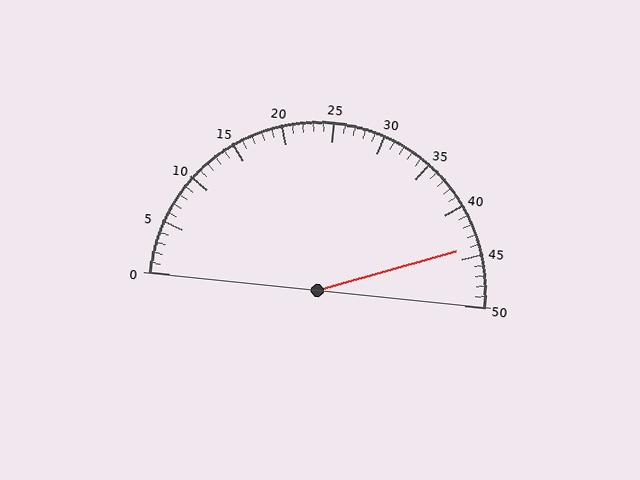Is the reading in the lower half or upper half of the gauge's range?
The reading is in the upper half of the range (0 to 50).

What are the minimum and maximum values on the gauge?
The gauge ranges from 0 to 50.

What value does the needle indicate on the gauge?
The needle indicates approximately 44.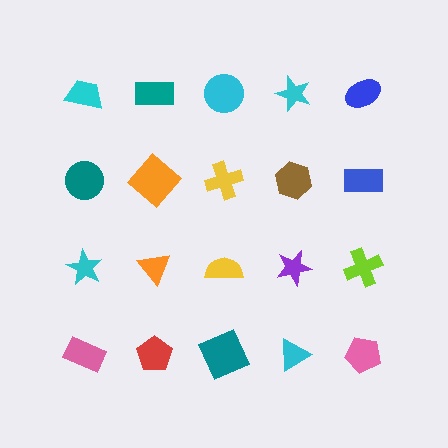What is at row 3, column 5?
A lime cross.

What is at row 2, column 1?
A teal circle.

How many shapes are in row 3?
5 shapes.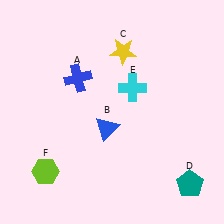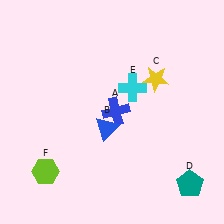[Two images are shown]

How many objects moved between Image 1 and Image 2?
2 objects moved between the two images.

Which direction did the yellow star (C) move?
The yellow star (C) moved right.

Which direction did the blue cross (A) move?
The blue cross (A) moved right.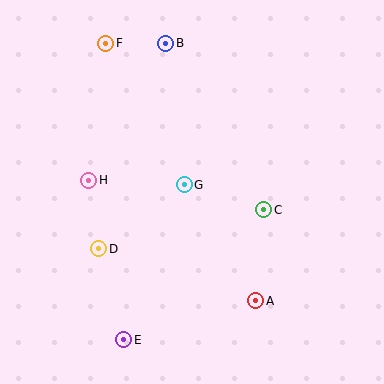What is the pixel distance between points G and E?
The distance between G and E is 166 pixels.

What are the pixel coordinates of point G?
Point G is at (184, 185).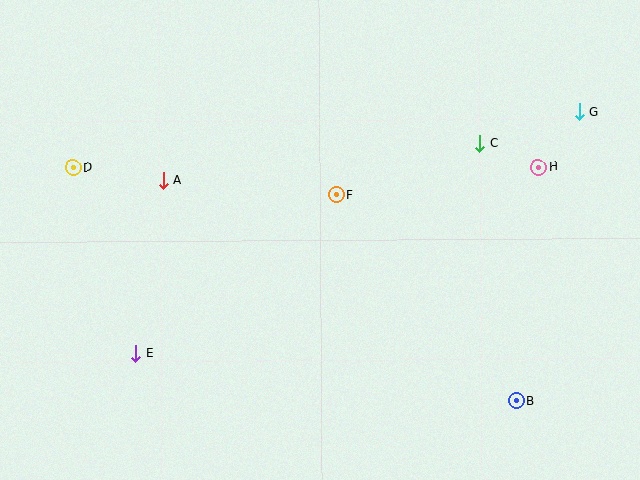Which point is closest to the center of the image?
Point F at (336, 195) is closest to the center.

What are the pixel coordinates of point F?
Point F is at (336, 195).